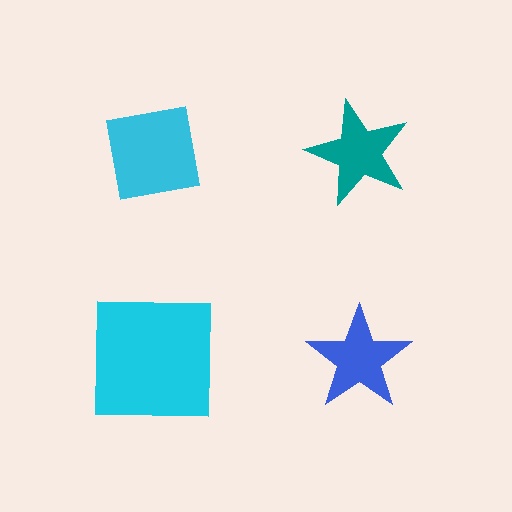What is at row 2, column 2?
A blue star.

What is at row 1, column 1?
A cyan square.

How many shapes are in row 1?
2 shapes.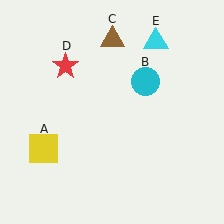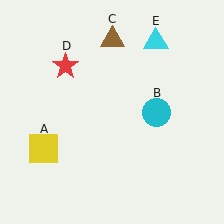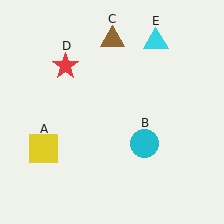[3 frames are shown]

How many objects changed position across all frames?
1 object changed position: cyan circle (object B).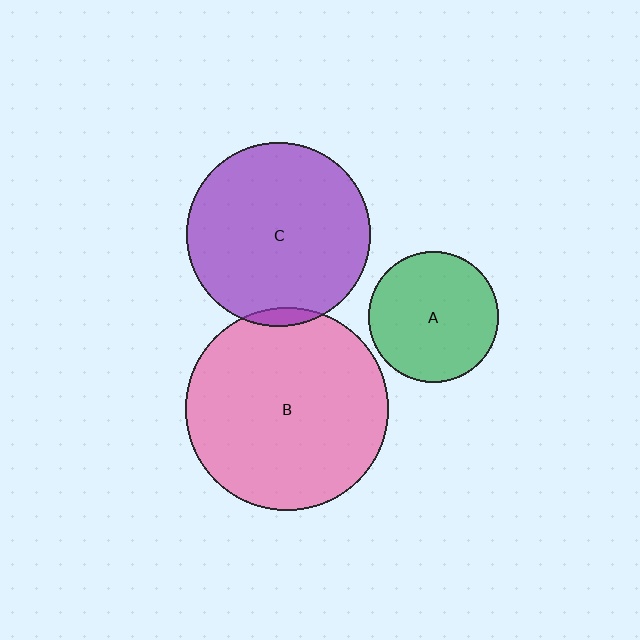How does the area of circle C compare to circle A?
Approximately 2.0 times.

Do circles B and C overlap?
Yes.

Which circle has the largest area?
Circle B (pink).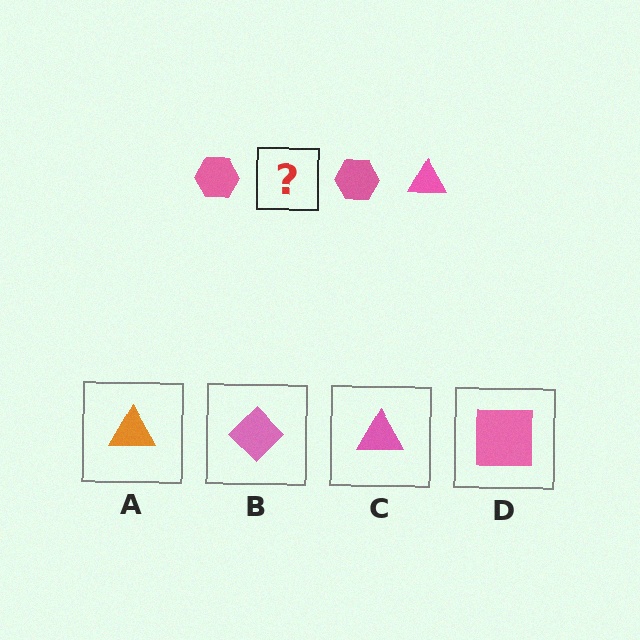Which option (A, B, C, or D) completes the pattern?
C.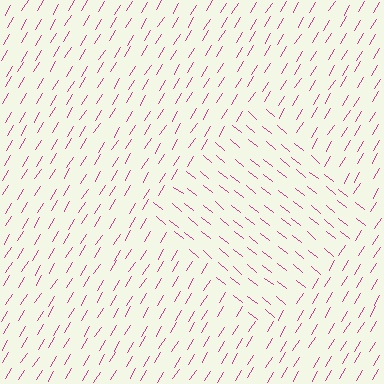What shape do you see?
I see a diamond.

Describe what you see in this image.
The image is filled with small magenta line segments. A diamond region in the image has lines oriented differently from the surrounding lines, creating a visible texture boundary.